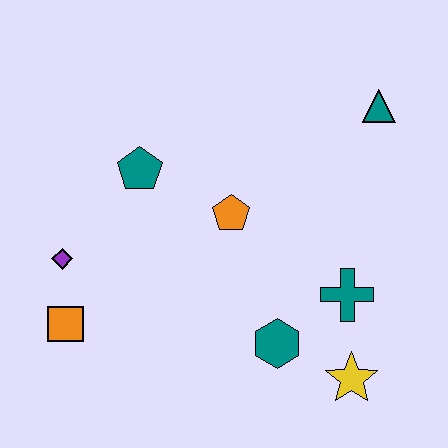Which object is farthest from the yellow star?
The purple diamond is farthest from the yellow star.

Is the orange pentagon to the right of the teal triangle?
No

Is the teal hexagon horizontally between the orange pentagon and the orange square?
No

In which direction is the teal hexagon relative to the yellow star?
The teal hexagon is to the left of the yellow star.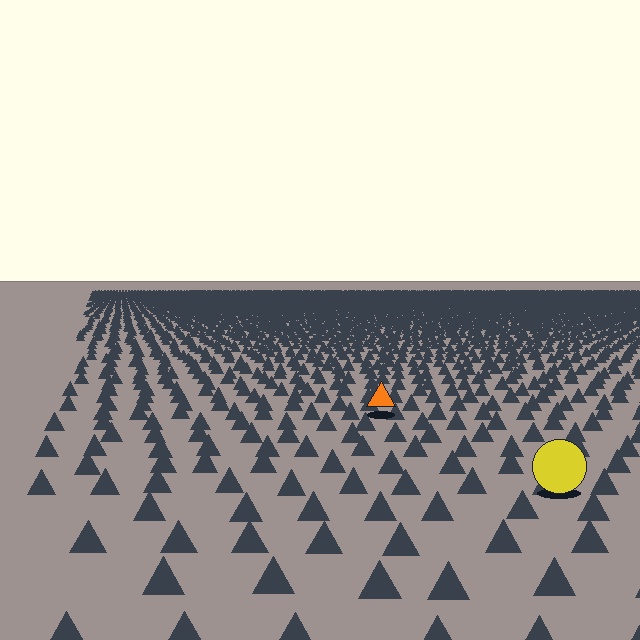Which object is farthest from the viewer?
The orange triangle is farthest from the viewer. It appears smaller and the ground texture around it is denser.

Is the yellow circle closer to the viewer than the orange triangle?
Yes. The yellow circle is closer — you can tell from the texture gradient: the ground texture is coarser near it.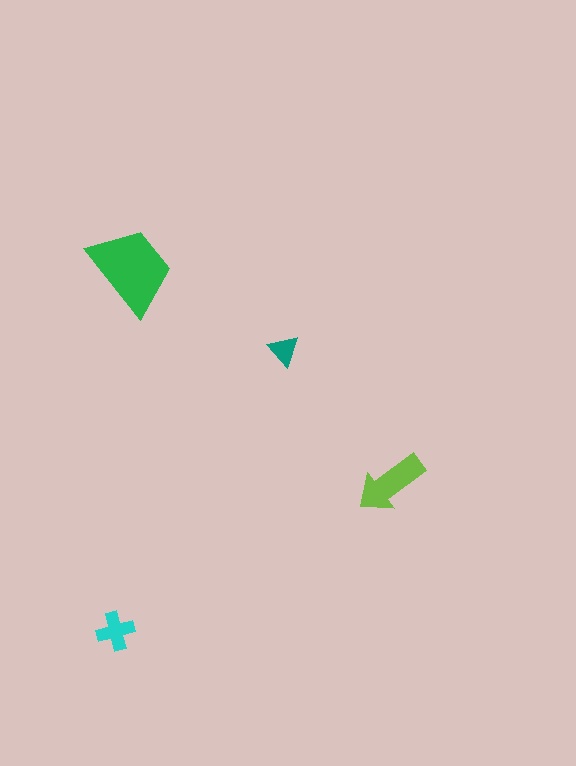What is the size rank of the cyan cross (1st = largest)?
3rd.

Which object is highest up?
The green trapezoid is topmost.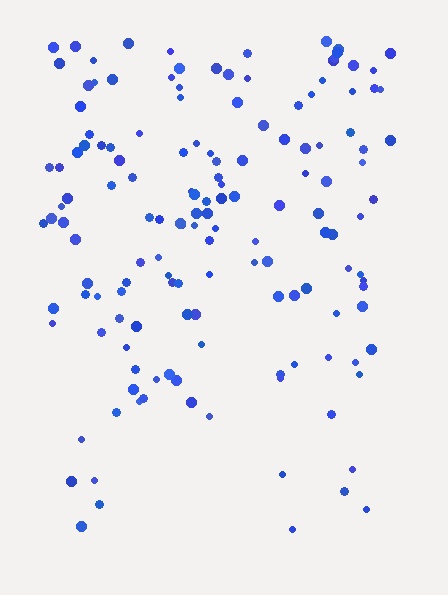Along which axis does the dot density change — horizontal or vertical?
Vertical.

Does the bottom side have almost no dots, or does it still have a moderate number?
Still a moderate number, just noticeably fewer than the top.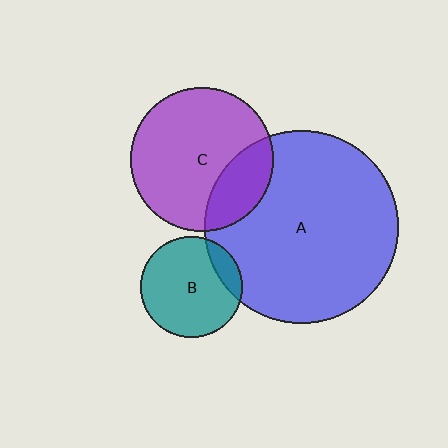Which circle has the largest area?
Circle A (blue).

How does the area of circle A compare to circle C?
Approximately 1.8 times.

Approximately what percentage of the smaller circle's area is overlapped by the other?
Approximately 15%.